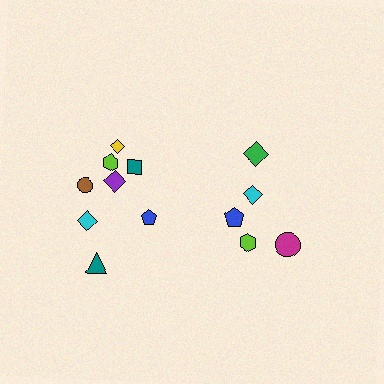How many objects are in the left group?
There are 8 objects.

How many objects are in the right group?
There are 5 objects.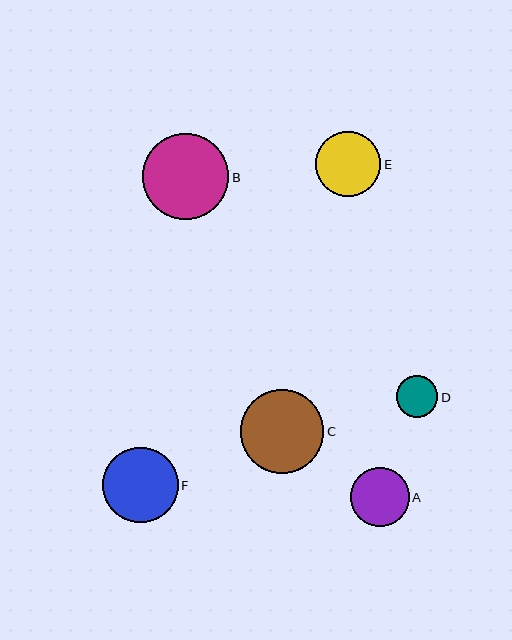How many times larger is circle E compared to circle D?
Circle E is approximately 1.6 times the size of circle D.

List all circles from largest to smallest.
From largest to smallest: B, C, F, E, A, D.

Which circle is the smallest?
Circle D is the smallest with a size of approximately 42 pixels.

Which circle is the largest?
Circle B is the largest with a size of approximately 86 pixels.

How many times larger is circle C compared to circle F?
Circle C is approximately 1.1 times the size of circle F.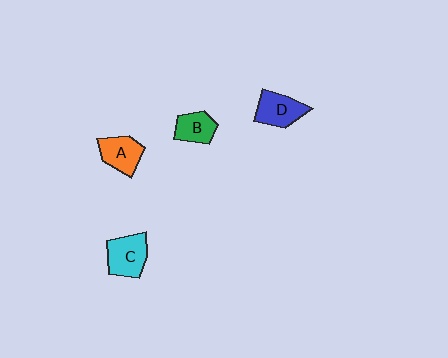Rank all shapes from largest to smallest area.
From largest to smallest: C (cyan), D (blue), A (orange), B (green).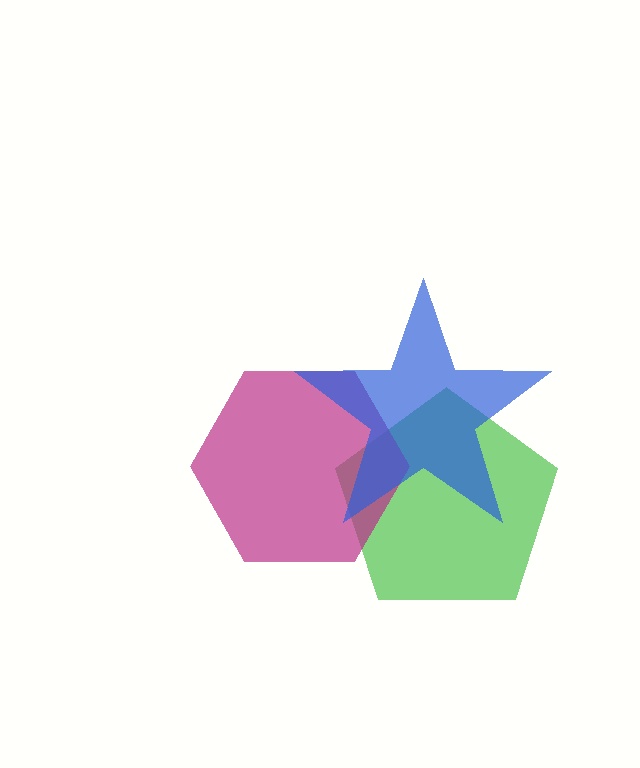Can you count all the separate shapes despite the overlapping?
Yes, there are 3 separate shapes.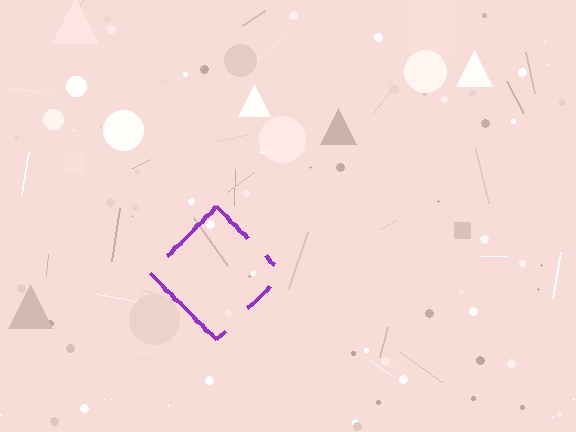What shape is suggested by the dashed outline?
The dashed outline suggests a diamond.